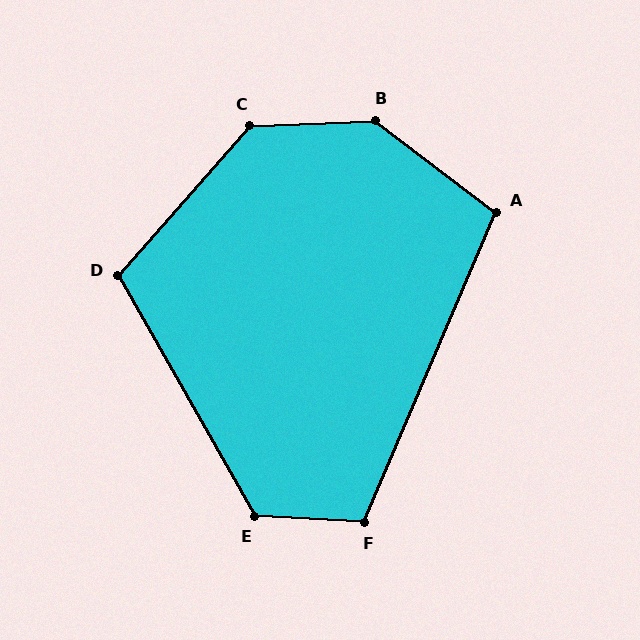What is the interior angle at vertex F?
Approximately 110 degrees (obtuse).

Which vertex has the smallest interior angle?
A, at approximately 104 degrees.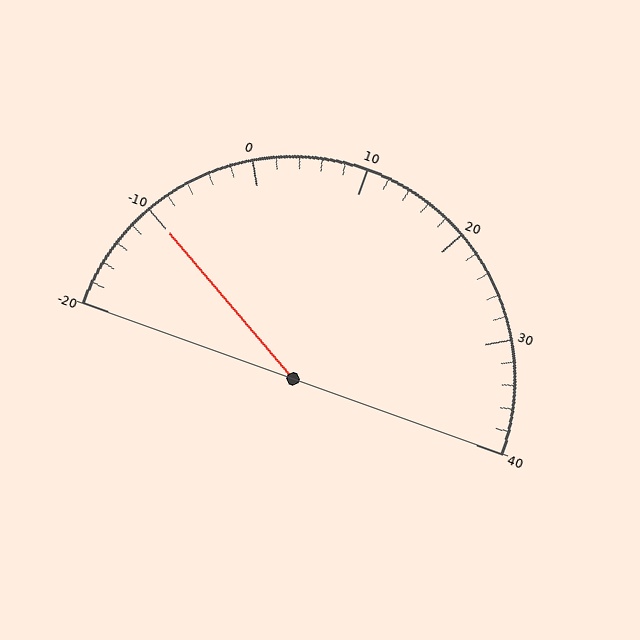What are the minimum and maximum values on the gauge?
The gauge ranges from -20 to 40.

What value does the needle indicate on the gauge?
The needle indicates approximately -10.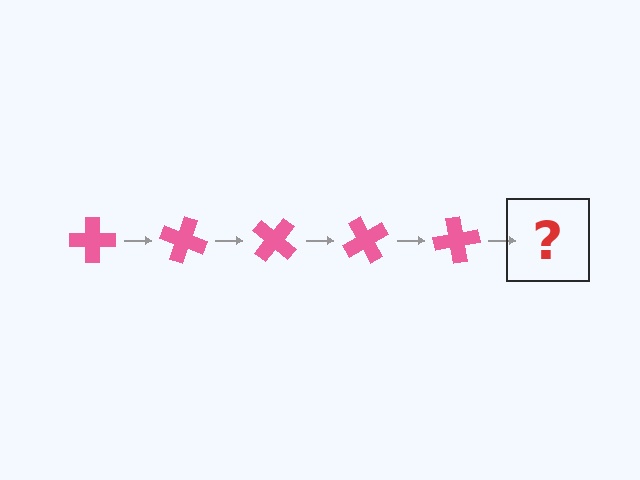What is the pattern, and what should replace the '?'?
The pattern is that the cross rotates 20 degrees each step. The '?' should be a pink cross rotated 100 degrees.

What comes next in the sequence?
The next element should be a pink cross rotated 100 degrees.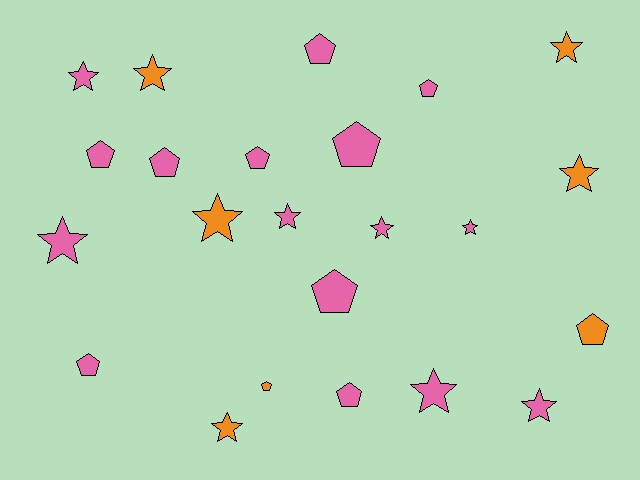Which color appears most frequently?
Pink, with 16 objects.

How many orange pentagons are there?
There are 2 orange pentagons.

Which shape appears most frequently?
Star, with 12 objects.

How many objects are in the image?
There are 23 objects.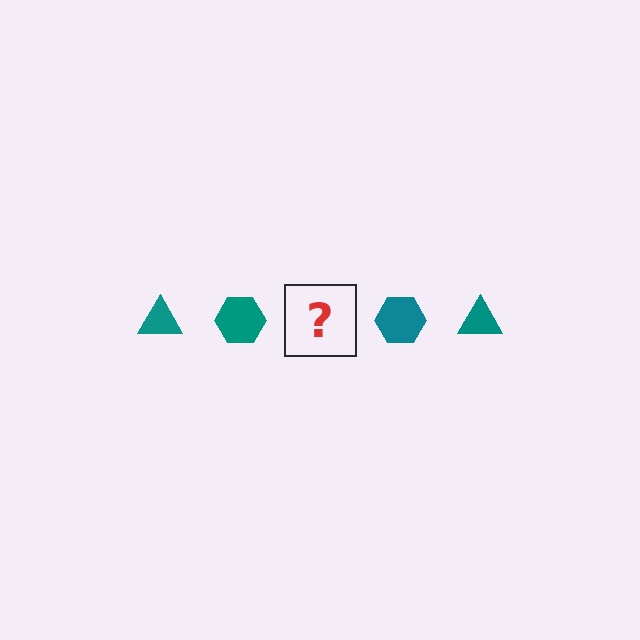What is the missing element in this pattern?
The missing element is a teal triangle.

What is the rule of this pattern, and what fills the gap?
The rule is that the pattern cycles through triangle, hexagon shapes in teal. The gap should be filled with a teal triangle.